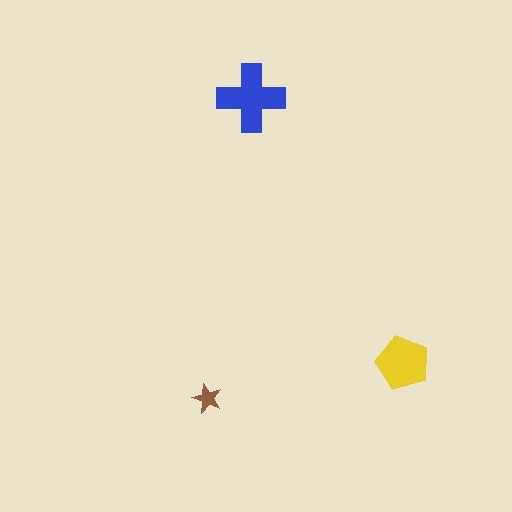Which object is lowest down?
The brown star is bottommost.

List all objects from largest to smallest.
The blue cross, the yellow pentagon, the brown star.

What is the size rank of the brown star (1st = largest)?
3rd.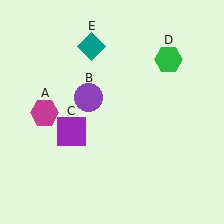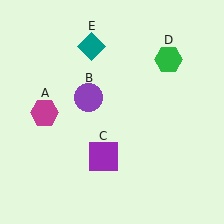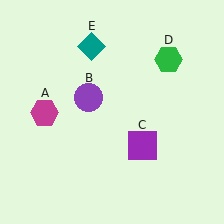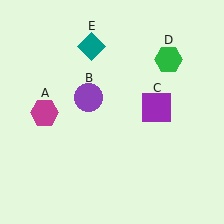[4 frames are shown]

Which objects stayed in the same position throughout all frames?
Magenta hexagon (object A) and purple circle (object B) and green hexagon (object D) and teal diamond (object E) remained stationary.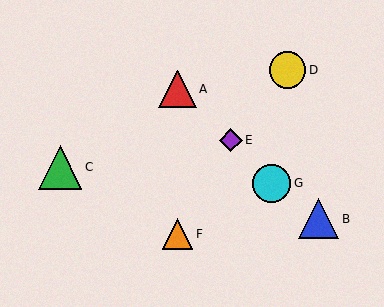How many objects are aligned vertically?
2 objects (A, F) are aligned vertically.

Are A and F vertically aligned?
Yes, both are at x≈177.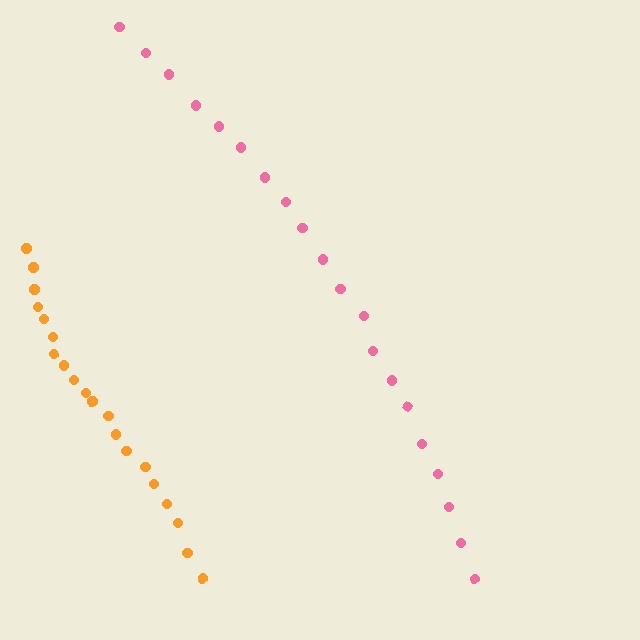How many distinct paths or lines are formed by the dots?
There are 2 distinct paths.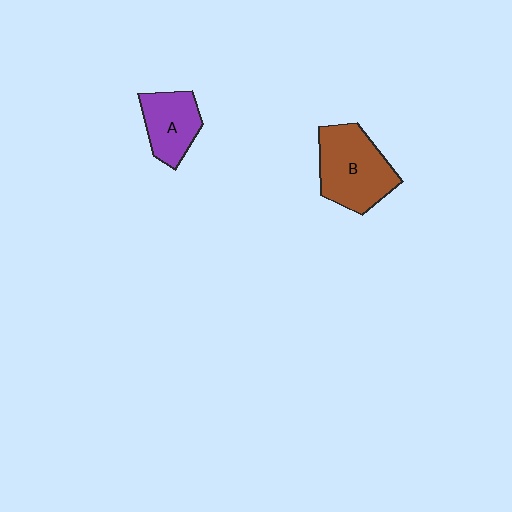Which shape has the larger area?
Shape B (brown).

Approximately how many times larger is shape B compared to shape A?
Approximately 1.5 times.